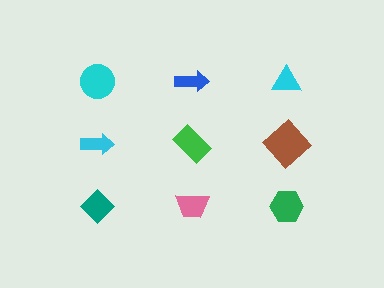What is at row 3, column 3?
A green hexagon.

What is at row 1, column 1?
A cyan circle.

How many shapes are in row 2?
3 shapes.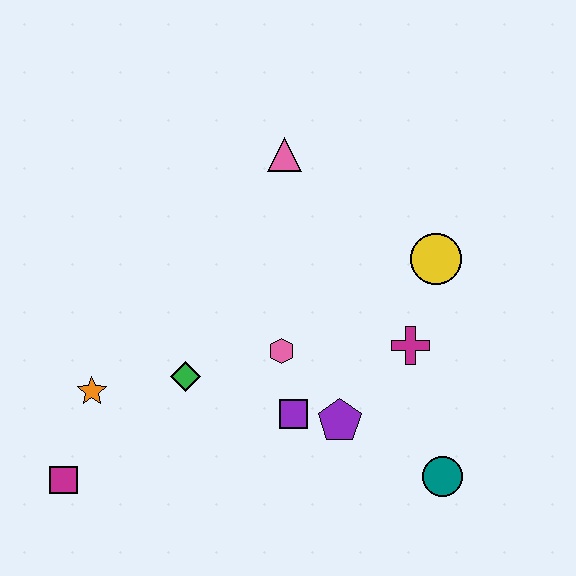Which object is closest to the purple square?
The purple pentagon is closest to the purple square.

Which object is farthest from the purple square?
The pink triangle is farthest from the purple square.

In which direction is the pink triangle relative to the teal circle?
The pink triangle is above the teal circle.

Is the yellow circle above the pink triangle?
No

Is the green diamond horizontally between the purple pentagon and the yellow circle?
No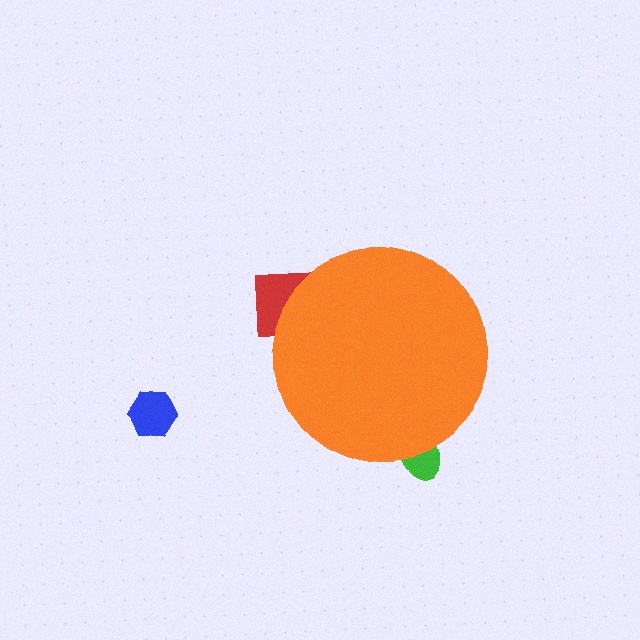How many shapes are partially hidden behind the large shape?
2 shapes are partially hidden.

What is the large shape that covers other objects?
An orange circle.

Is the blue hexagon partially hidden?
No, the blue hexagon is fully visible.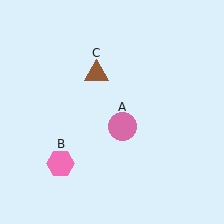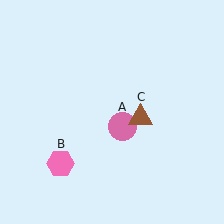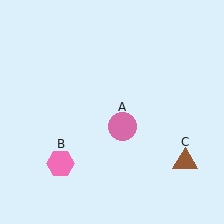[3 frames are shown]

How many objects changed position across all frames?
1 object changed position: brown triangle (object C).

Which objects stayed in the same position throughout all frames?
Pink circle (object A) and pink hexagon (object B) remained stationary.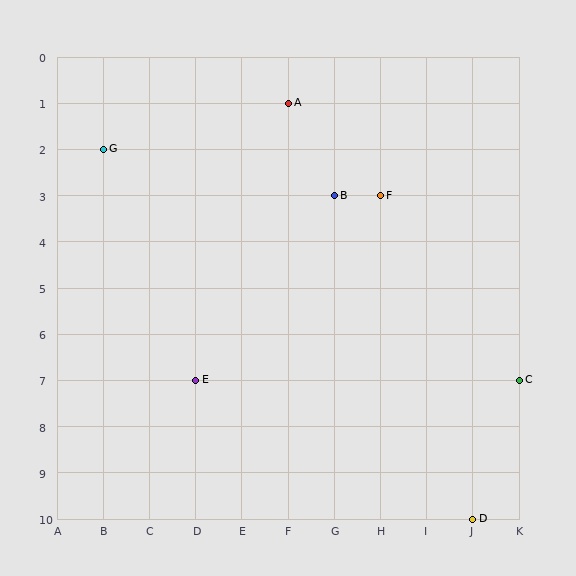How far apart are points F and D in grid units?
Points F and D are 2 columns and 7 rows apart (about 7.3 grid units diagonally).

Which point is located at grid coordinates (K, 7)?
Point C is at (K, 7).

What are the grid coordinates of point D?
Point D is at grid coordinates (J, 10).